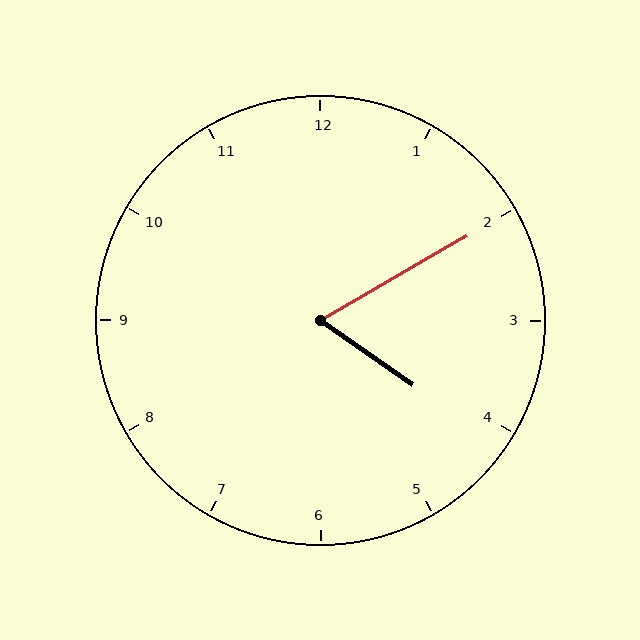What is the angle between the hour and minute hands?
Approximately 65 degrees.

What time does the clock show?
4:10.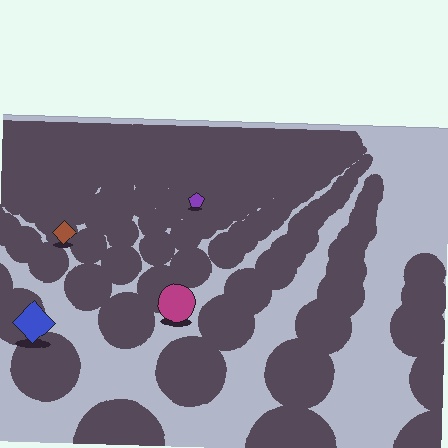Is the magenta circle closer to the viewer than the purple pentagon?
Yes. The magenta circle is closer — you can tell from the texture gradient: the ground texture is coarser near it.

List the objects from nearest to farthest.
From nearest to farthest: the blue diamond, the magenta circle, the brown diamond, the purple pentagon.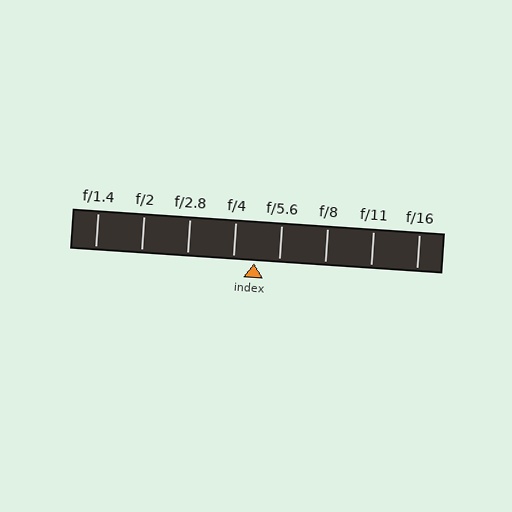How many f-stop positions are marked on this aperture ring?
There are 8 f-stop positions marked.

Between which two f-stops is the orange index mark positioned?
The index mark is between f/4 and f/5.6.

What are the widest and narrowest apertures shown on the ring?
The widest aperture shown is f/1.4 and the narrowest is f/16.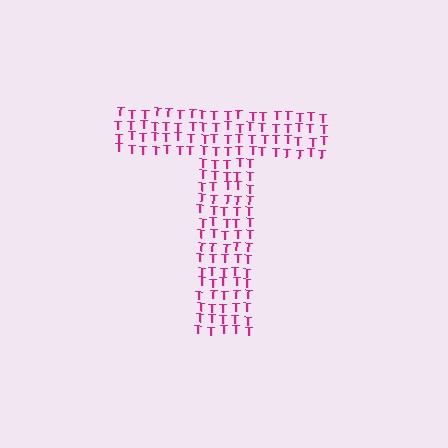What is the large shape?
The large shape is the letter T.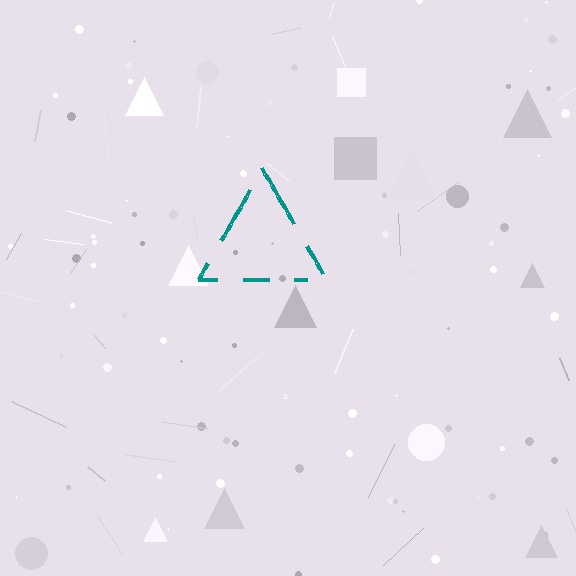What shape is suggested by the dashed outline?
The dashed outline suggests a triangle.